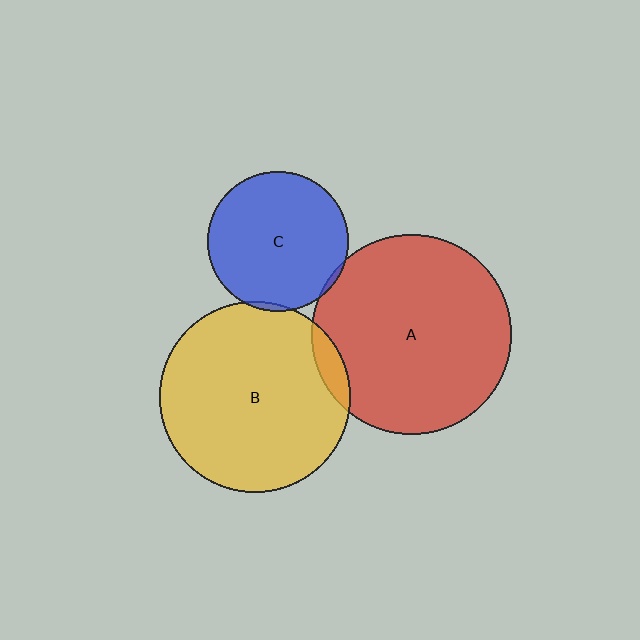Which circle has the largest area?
Circle A (red).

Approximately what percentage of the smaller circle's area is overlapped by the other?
Approximately 5%.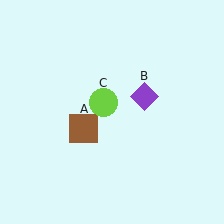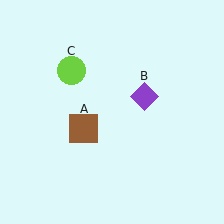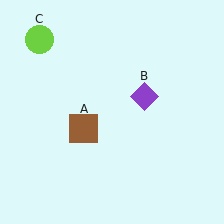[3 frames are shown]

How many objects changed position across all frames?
1 object changed position: lime circle (object C).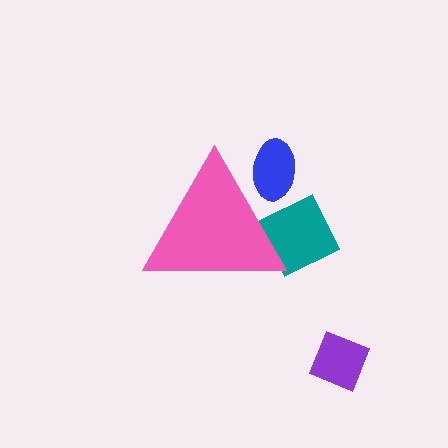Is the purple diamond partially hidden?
No, the purple diamond is fully visible.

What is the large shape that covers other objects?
A pink triangle.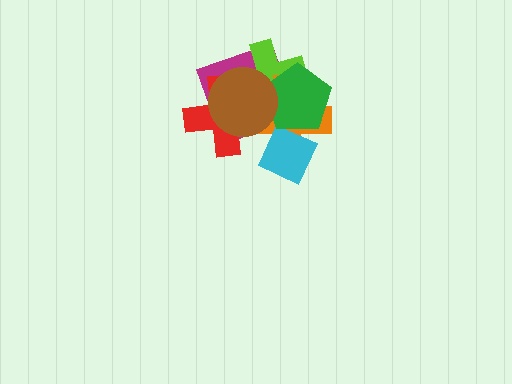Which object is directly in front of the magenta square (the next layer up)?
The lime cross is directly in front of the magenta square.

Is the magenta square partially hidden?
Yes, it is partially covered by another shape.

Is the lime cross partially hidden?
Yes, it is partially covered by another shape.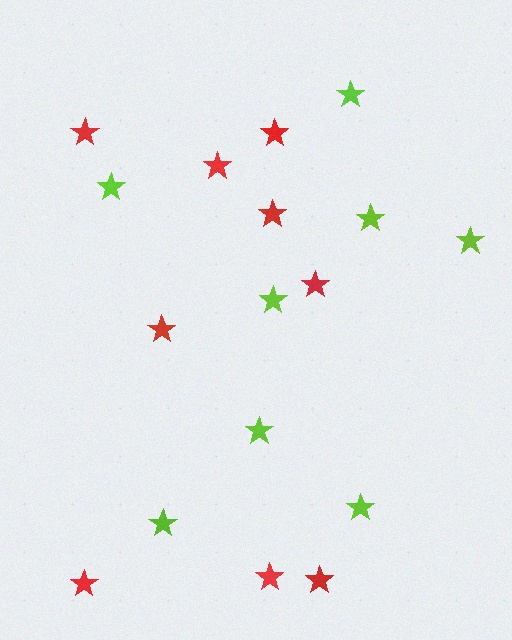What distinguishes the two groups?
There are 2 groups: one group of lime stars (8) and one group of red stars (9).